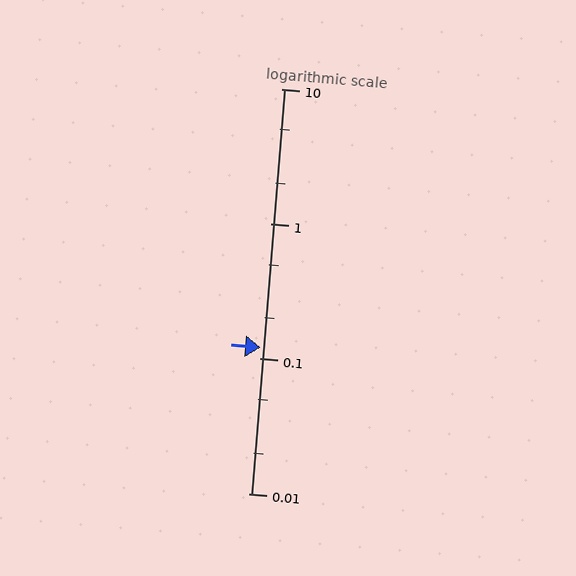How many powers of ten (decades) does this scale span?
The scale spans 3 decades, from 0.01 to 10.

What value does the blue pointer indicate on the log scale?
The pointer indicates approximately 0.12.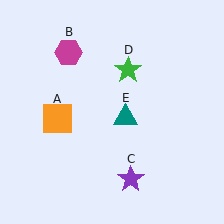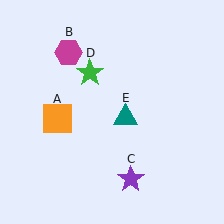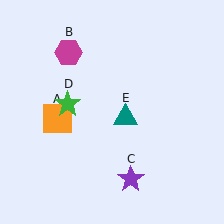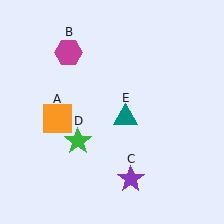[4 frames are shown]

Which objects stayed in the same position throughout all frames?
Orange square (object A) and magenta hexagon (object B) and purple star (object C) and teal triangle (object E) remained stationary.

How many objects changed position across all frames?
1 object changed position: green star (object D).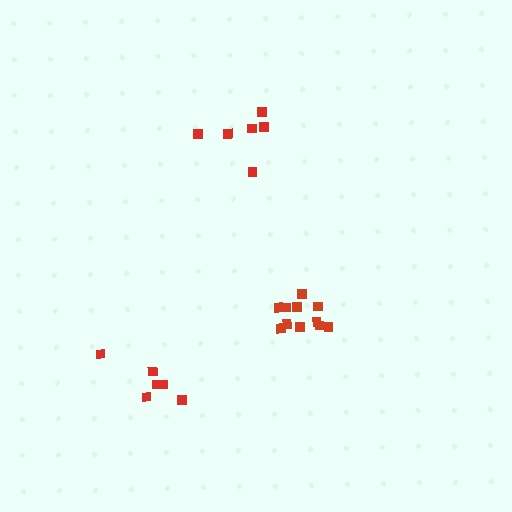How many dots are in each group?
Group 1: 6 dots, Group 2: 6 dots, Group 3: 11 dots (23 total).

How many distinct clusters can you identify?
There are 3 distinct clusters.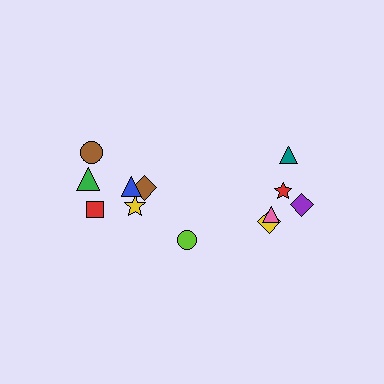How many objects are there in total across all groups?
There are 12 objects.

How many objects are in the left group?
There are 7 objects.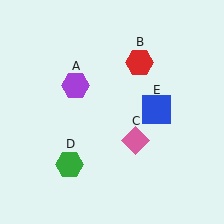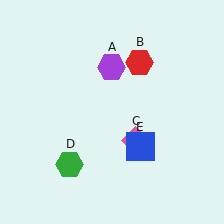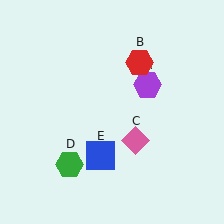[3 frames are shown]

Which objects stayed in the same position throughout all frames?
Red hexagon (object B) and pink diamond (object C) and green hexagon (object D) remained stationary.